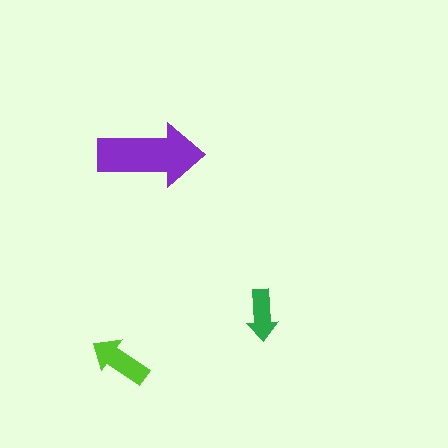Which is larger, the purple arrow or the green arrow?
The purple one.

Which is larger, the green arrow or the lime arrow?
The lime one.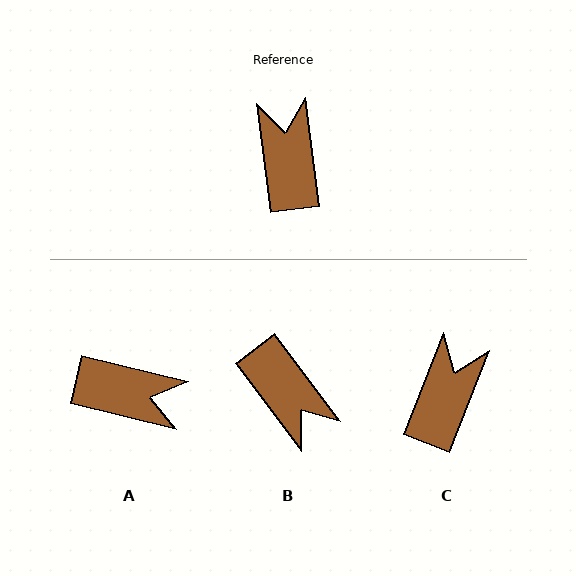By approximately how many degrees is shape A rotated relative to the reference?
Approximately 111 degrees clockwise.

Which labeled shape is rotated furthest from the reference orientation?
B, about 150 degrees away.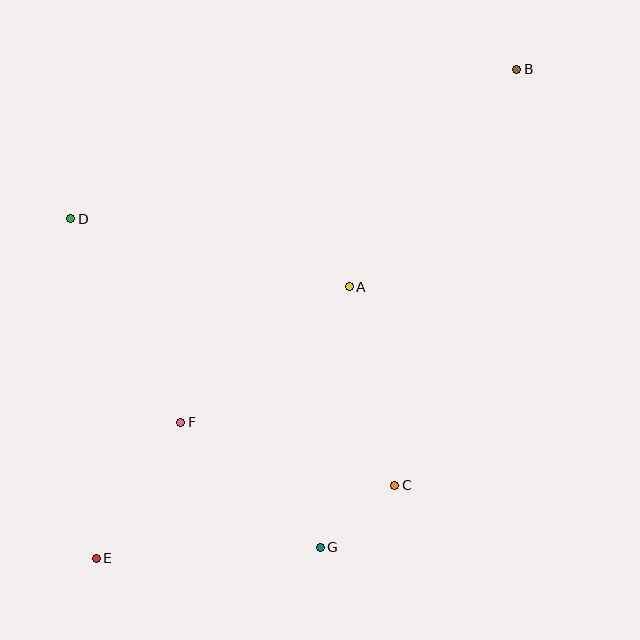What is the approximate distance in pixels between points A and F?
The distance between A and F is approximately 216 pixels.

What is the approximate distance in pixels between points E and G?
The distance between E and G is approximately 224 pixels.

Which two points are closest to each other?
Points C and G are closest to each other.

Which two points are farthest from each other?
Points B and E are farthest from each other.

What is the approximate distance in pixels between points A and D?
The distance between A and D is approximately 286 pixels.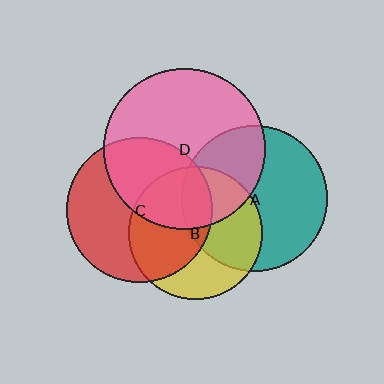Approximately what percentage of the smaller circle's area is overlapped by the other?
Approximately 45%.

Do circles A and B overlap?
Yes.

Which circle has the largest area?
Circle D (pink).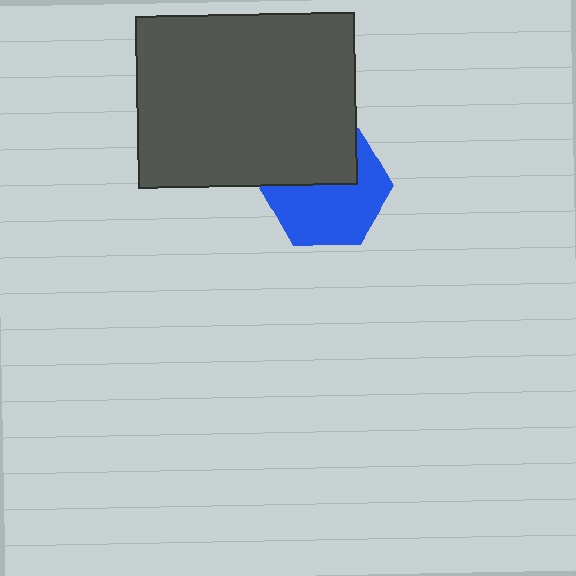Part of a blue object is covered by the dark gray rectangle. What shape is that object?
It is a hexagon.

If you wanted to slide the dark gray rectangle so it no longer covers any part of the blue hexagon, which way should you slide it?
Slide it up — that is the most direct way to separate the two shapes.